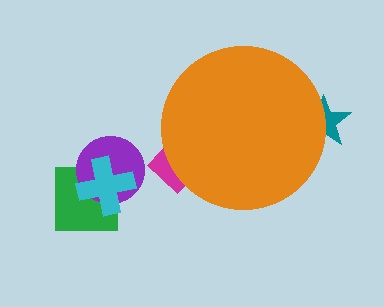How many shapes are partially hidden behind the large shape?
2 shapes are partially hidden.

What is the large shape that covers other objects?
An orange circle.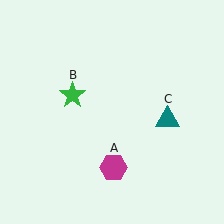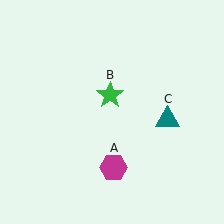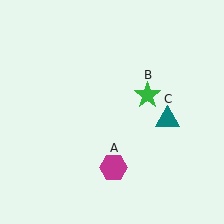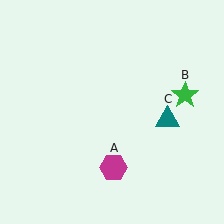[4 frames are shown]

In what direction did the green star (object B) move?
The green star (object B) moved right.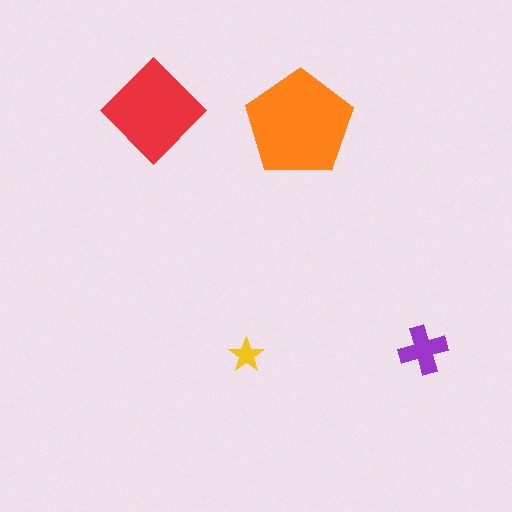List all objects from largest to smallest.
The orange pentagon, the red diamond, the purple cross, the yellow star.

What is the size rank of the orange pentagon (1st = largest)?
1st.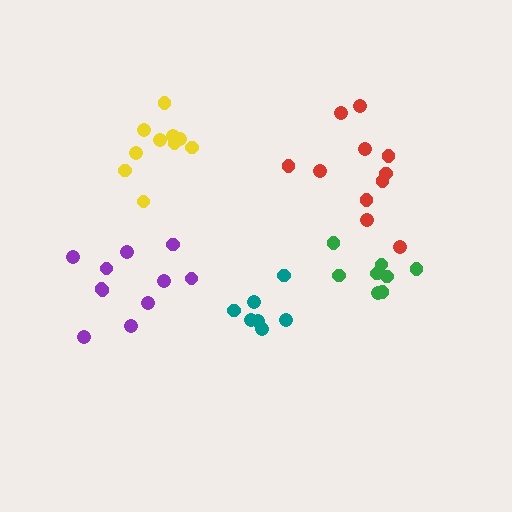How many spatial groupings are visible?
There are 5 spatial groupings.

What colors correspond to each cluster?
The clusters are colored: teal, green, yellow, red, purple.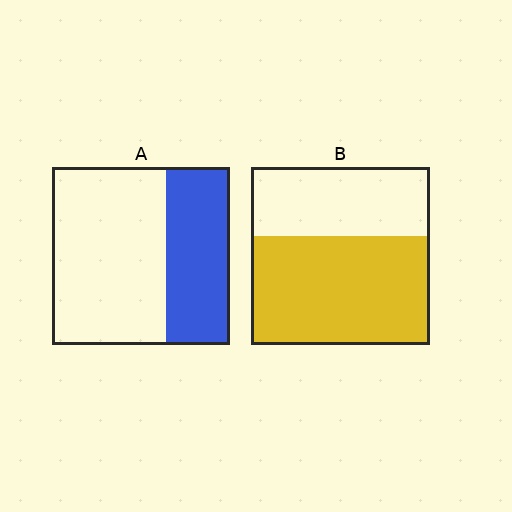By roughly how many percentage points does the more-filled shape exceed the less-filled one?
By roughly 25 percentage points (B over A).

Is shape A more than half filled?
No.